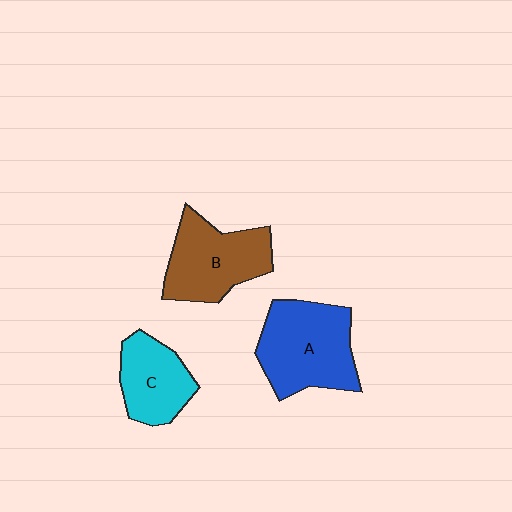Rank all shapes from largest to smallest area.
From largest to smallest: A (blue), B (brown), C (cyan).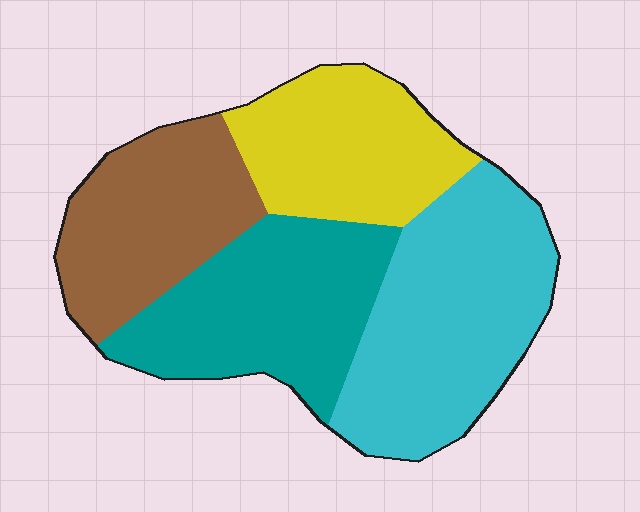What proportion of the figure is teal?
Teal takes up between a sixth and a third of the figure.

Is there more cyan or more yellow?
Cyan.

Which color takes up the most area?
Cyan, at roughly 30%.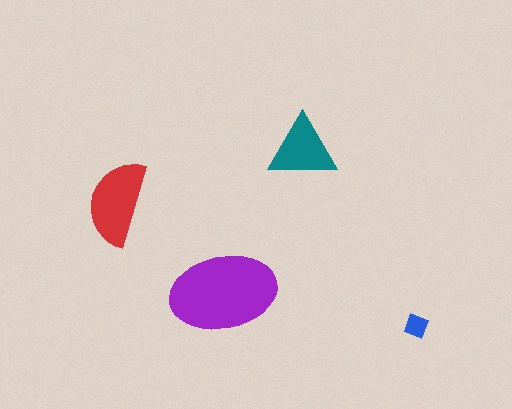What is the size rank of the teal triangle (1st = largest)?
3rd.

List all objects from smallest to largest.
The blue diamond, the teal triangle, the red semicircle, the purple ellipse.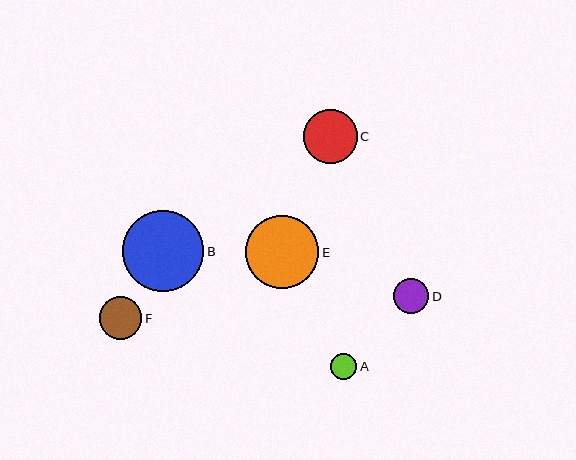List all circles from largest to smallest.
From largest to smallest: B, E, C, F, D, A.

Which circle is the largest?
Circle B is the largest with a size of approximately 81 pixels.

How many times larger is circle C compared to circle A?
Circle C is approximately 2.1 times the size of circle A.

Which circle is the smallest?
Circle A is the smallest with a size of approximately 26 pixels.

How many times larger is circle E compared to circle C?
Circle E is approximately 1.4 times the size of circle C.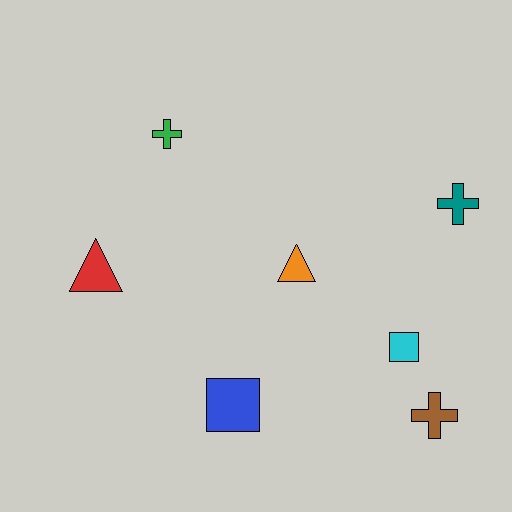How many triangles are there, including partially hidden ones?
There are 2 triangles.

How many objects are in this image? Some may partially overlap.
There are 7 objects.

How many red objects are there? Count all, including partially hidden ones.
There is 1 red object.